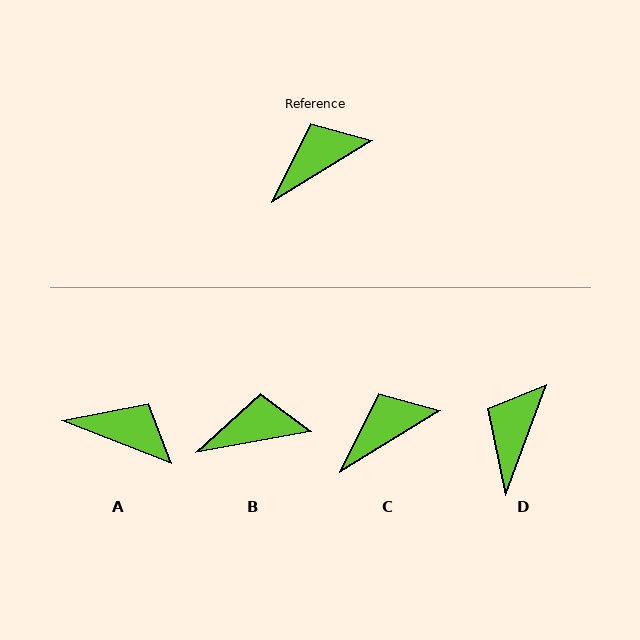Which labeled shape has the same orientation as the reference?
C.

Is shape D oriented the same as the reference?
No, it is off by about 38 degrees.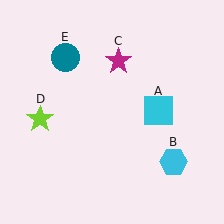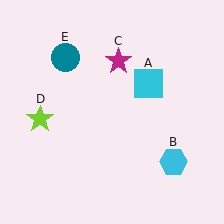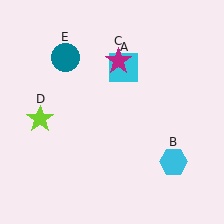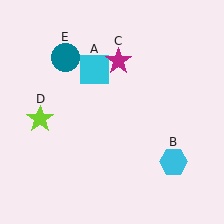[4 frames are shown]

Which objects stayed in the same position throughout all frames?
Cyan hexagon (object B) and magenta star (object C) and lime star (object D) and teal circle (object E) remained stationary.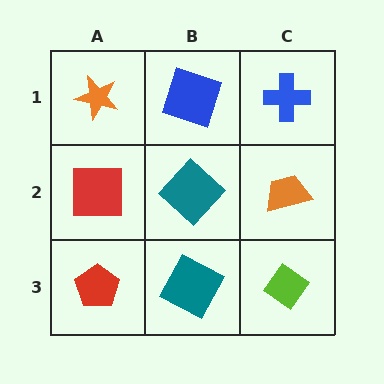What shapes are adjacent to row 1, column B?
A teal diamond (row 2, column B), an orange star (row 1, column A), a blue cross (row 1, column C).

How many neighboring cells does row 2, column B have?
4.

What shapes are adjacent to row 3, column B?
A teal diamond (row 2, column B), a red pentagon (row 3, column A), a lime diamond (row 3, column C).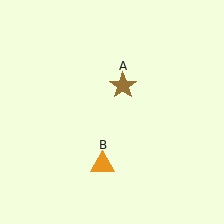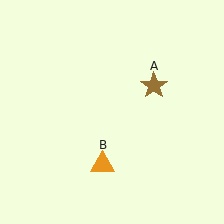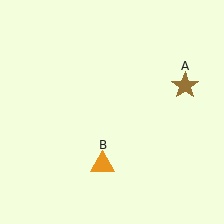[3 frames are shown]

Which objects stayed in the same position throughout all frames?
Orange triangle (object B) remained stationary.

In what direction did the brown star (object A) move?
The brown star (object A) moved right.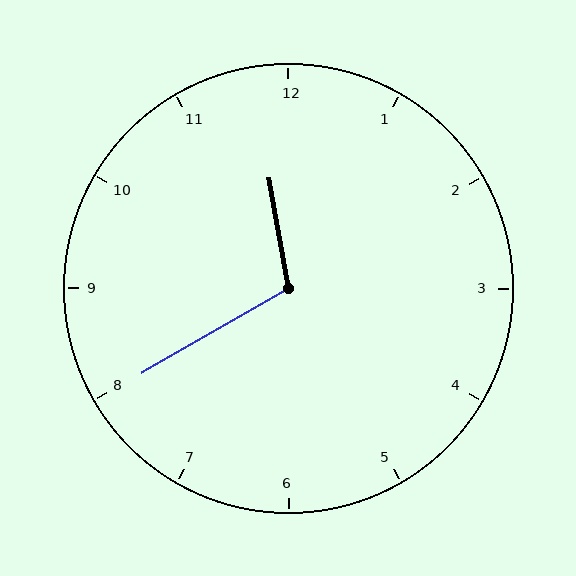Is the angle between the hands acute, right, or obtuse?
It is obtuse.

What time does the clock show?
11:40.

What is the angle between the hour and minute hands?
Approximately 110 degrees.